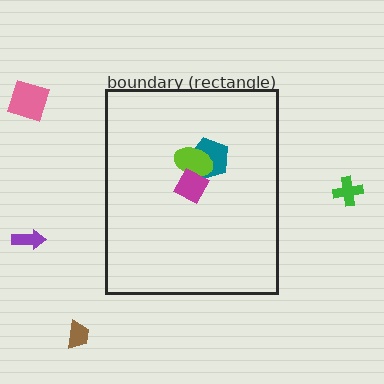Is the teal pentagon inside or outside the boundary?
Inside.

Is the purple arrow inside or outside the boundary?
Outside.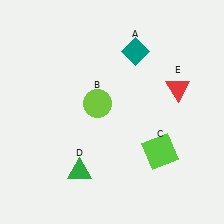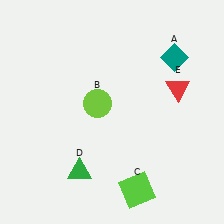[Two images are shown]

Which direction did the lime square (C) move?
The lime square (C) moved down.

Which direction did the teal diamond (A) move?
The teal diamond (A) moved right.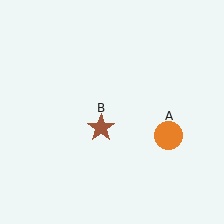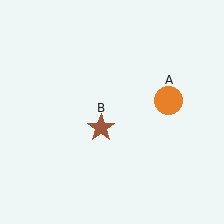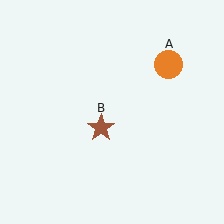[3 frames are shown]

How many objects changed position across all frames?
1 object changed position: orange circle (object A).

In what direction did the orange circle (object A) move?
The orange circle (object A) moved up.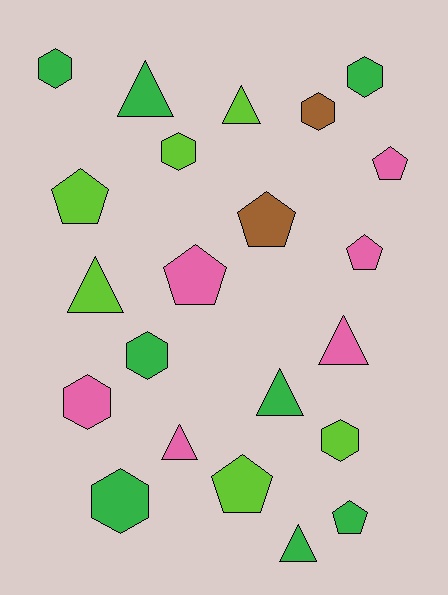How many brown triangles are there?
There are no brown triangles.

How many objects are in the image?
There are 22 objects.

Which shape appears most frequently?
Hexagon, with 8 objects.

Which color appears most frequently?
Green, with 8 objects.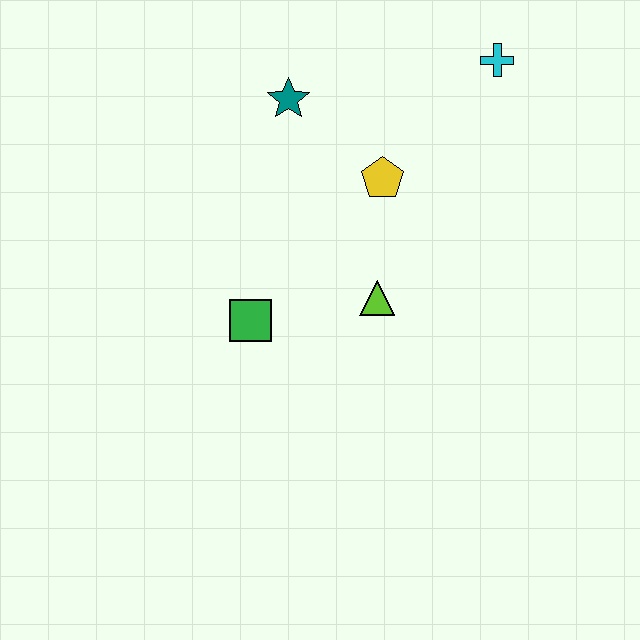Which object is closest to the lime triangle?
The yellow pentagon is closest to the lime triangle.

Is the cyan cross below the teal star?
No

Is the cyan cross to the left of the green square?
No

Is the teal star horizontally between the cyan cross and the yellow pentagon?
No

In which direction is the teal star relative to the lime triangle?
The teal star is above the lime triangle.